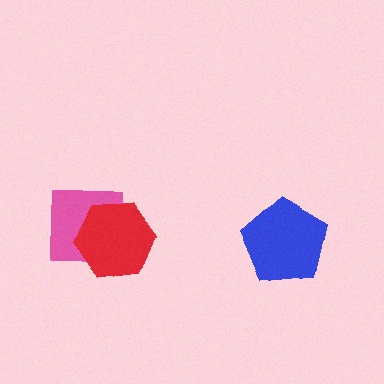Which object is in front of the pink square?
The red hexagon is in front of the pink square.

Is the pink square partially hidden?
Yes, it is partially covered by another shape.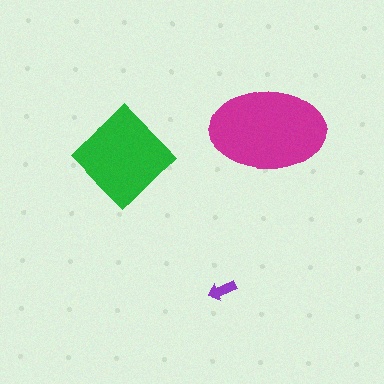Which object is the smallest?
The purple arrow.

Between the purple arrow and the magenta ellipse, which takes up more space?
The magenta ellipse.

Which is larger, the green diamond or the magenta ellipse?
The magenta ellipse.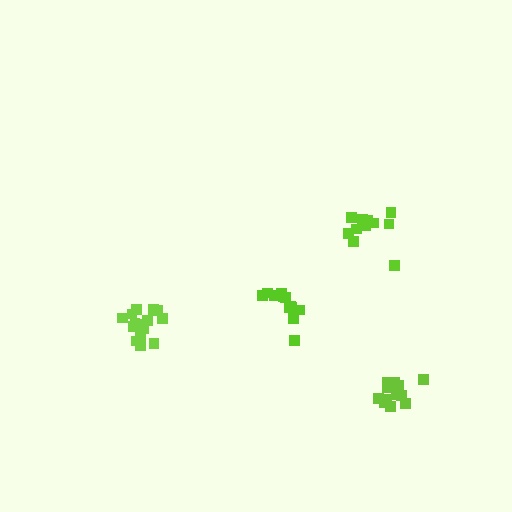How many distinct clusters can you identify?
There are 4 distinct clusters.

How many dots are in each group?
Group 1: 15 dots, Group 2: 13 dots, Group 3: 11 dots, Group 4: 12 dots (51 total).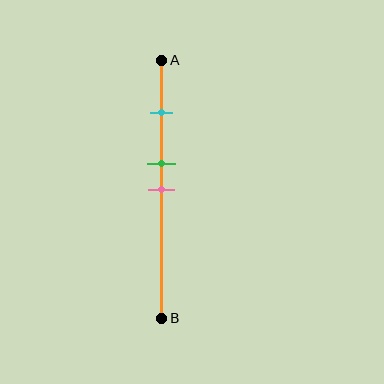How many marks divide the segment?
There are 3 marks dividing the segment.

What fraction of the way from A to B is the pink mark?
The pink mark is approximately 50% (0.5) of the way from A to B.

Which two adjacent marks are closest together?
The green and pink marks are the closest adjacent pair.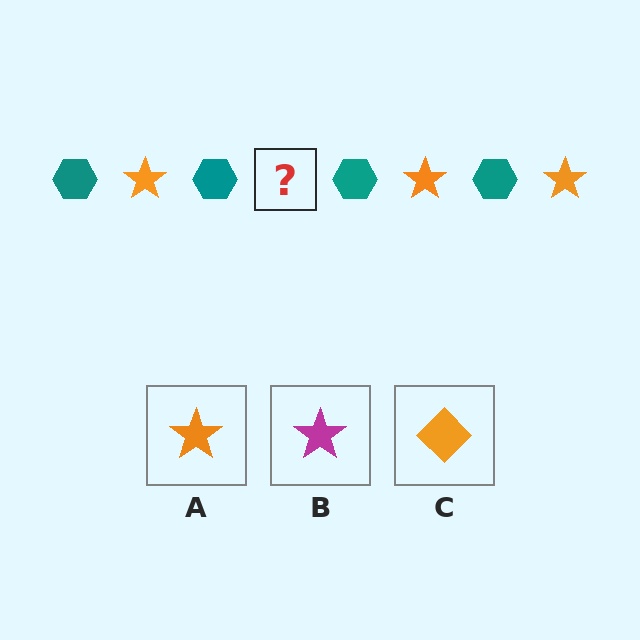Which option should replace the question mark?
Option A.